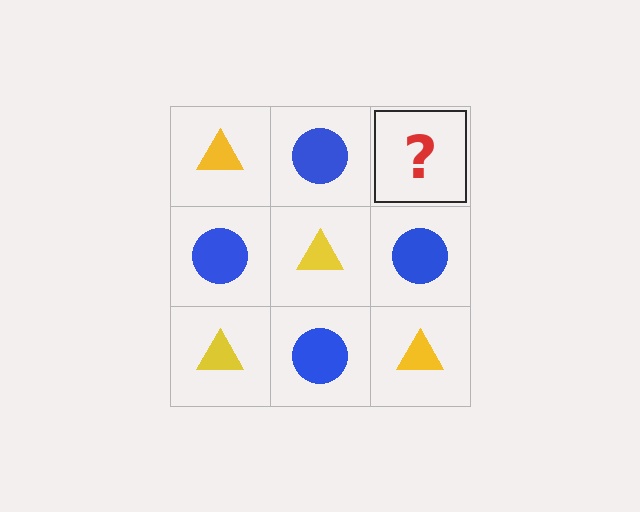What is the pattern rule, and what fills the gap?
The rule is that it alternates yellow triangle and blue circle in a checkerboard pattern. The gap should be filled with a yellow triangle.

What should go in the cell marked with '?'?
The missing cell should contain a yellow triangle.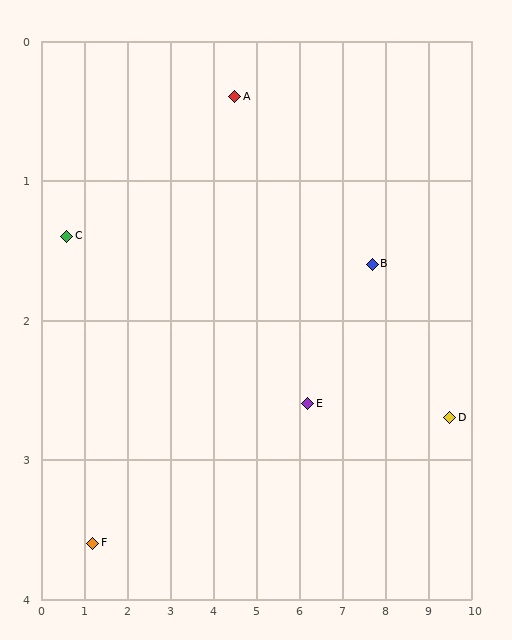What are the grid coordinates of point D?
Point D is at approximately (9.5, 2.7).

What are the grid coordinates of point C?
Point C is at approximately (0.6, 1.4).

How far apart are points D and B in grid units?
Points D and B are about 2.1 grid units apart.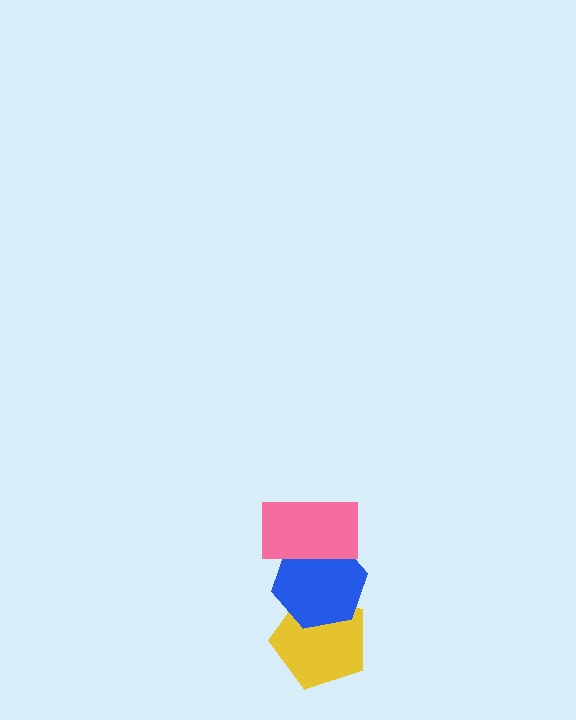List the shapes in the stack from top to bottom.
From top to bottom: the pink rectangle, the blue hexagon, the yellow pentagon.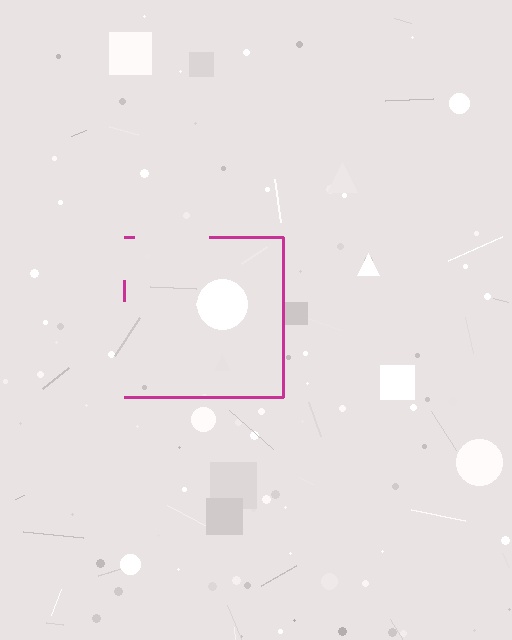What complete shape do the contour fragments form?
The contour fragments form a square.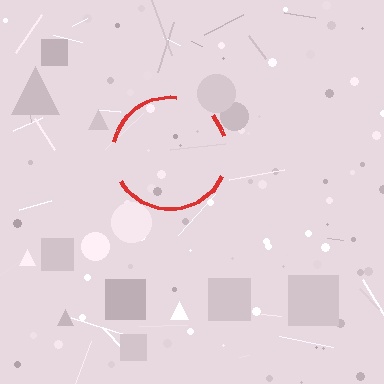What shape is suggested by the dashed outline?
The dashed outline suggests a circle.